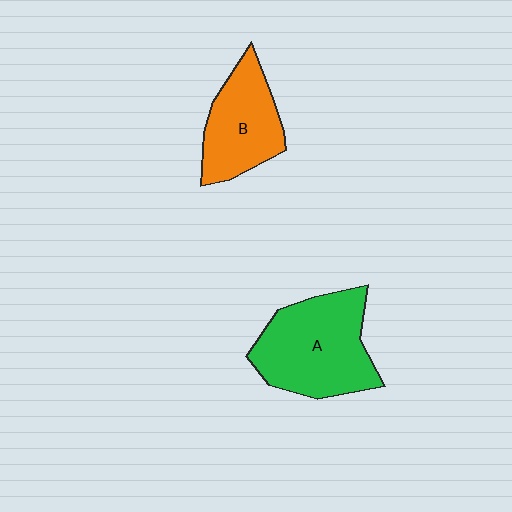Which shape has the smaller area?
Shape B (orange).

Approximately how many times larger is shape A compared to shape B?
Approximately 1.4 times.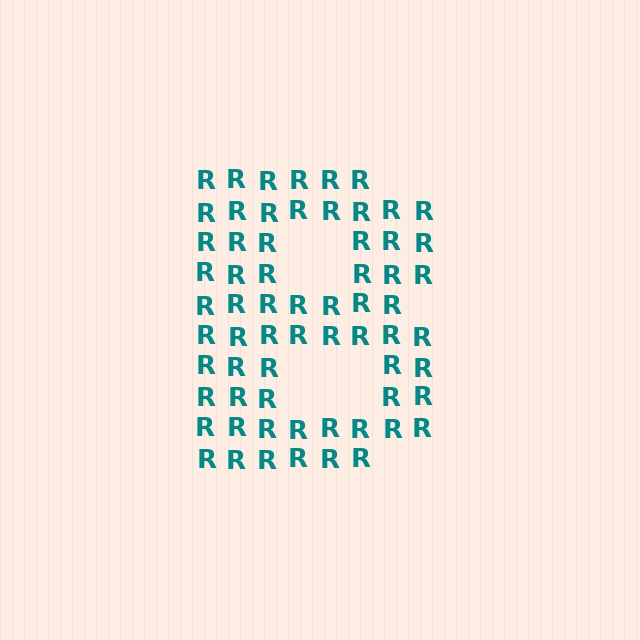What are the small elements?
The small elements are letter R's.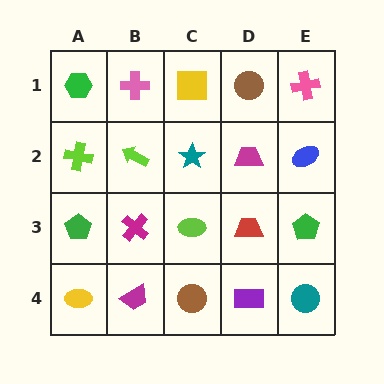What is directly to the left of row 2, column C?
A lime arrow.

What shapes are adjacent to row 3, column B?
A lime arrow (row 2, column B), a magenta trapezoid (row 4, column B), a green pentagon (row 3, column A), a lime ellipse (row 3, column C).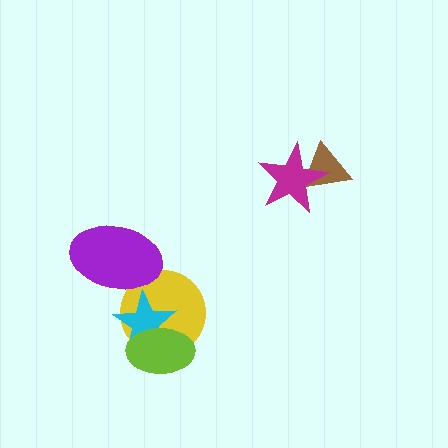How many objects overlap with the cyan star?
3 objects overlap with the cyan star.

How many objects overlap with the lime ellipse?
2 objects overlap with the lime ellipse.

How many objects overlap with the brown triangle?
1 object overlaps with the brown triangle.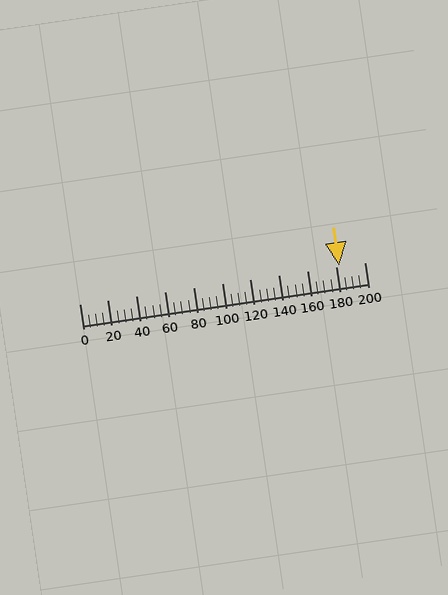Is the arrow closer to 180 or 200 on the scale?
The arrow is closer to 180.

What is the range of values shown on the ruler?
The ruler shows values from 0 to 200.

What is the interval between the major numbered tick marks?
The major tick marks are spaced 20 units apart.